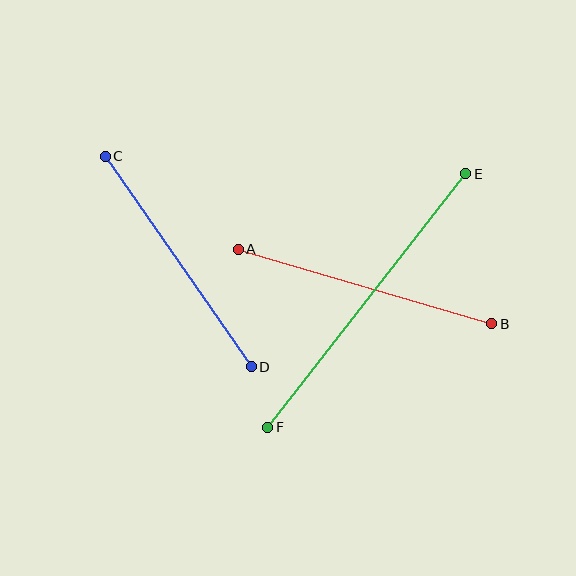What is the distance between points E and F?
The distance is approximately 322 pixels.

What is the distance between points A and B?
The distance is approximately 264 pixels.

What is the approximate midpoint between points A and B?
The midpoint is at approximately (365, 286) pixels.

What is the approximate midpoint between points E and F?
The midpoint is at approximately (367, 301) pixels.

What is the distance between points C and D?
The distance is approximately 256 pixels.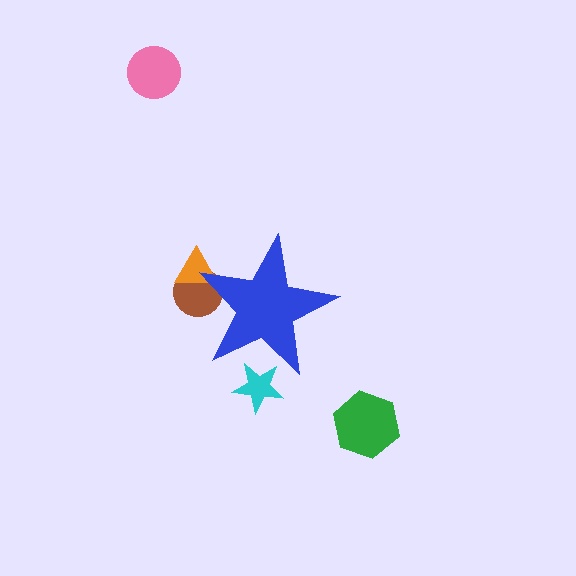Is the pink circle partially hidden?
No, the pink circle is fully visible.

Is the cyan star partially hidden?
Yes, the cyan star is partially hidden behind the blue star.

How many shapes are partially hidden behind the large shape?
3 shapes are partially hidden.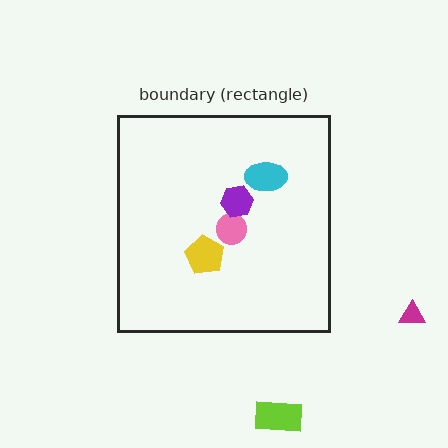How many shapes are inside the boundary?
4 inside, 2 outside.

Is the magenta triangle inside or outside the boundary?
Outside.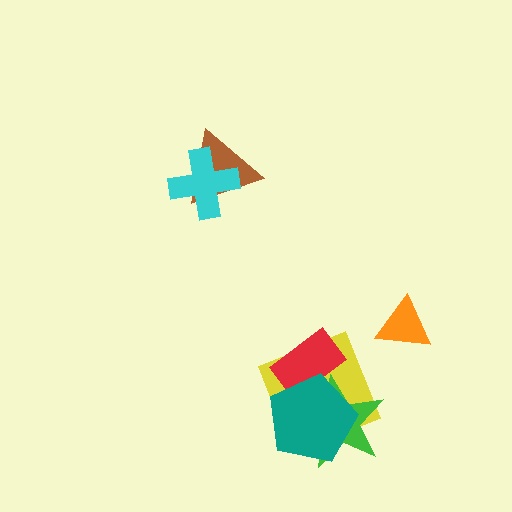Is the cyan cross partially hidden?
No, no other shape covers it.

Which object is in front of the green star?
The teal pentagon is in front of the green star.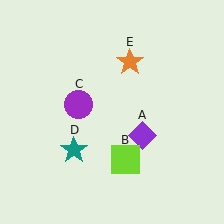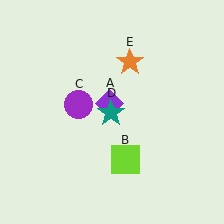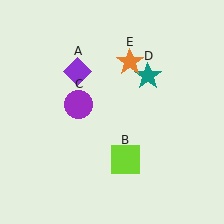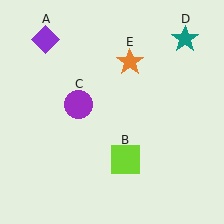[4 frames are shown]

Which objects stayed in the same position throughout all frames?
Lime square (object B) and purple circle (object C) and orange star (object E) remained stationary.